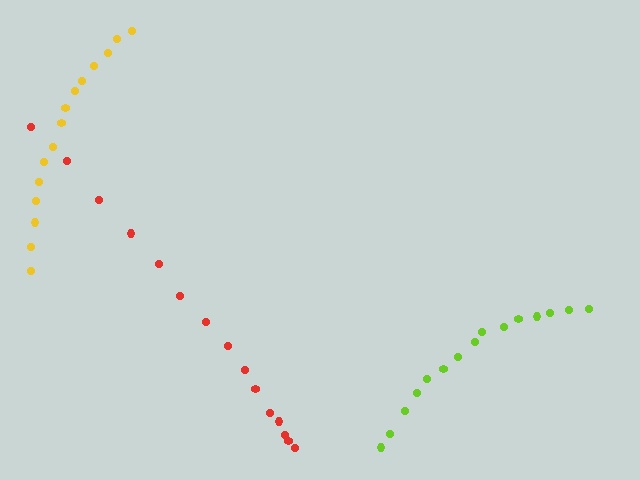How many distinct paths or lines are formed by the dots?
There are 3 distinct paths.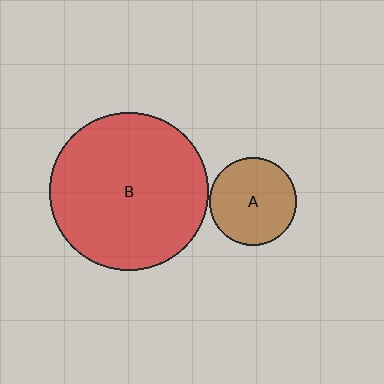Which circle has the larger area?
Circle B (red).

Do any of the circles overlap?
No, none of the circles overlap.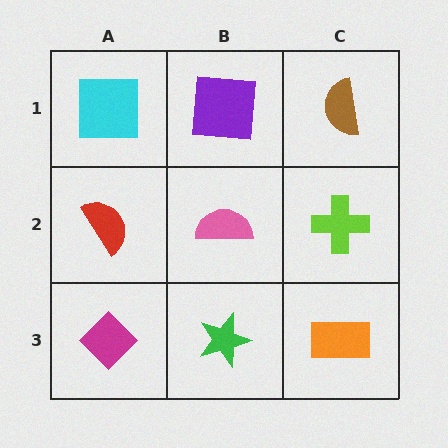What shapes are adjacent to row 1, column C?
A lime cross (row 2, column C), a purple square (row 1, column B).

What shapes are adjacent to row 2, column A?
A cyan square (row 1, column A), a magenta diamond (row 3, column A), a pink semicircle (row 2, column B).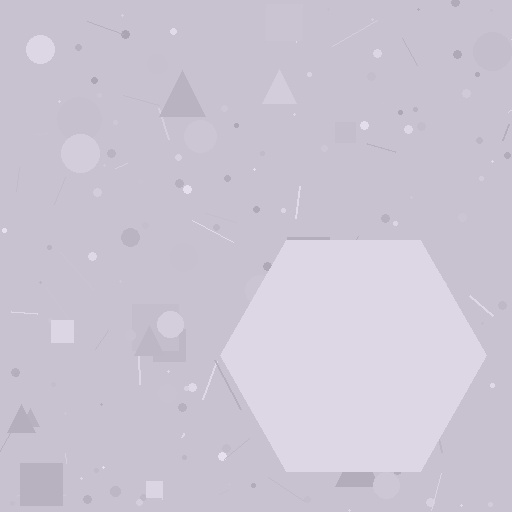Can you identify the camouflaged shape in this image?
The camouflaged shape is a hexagon.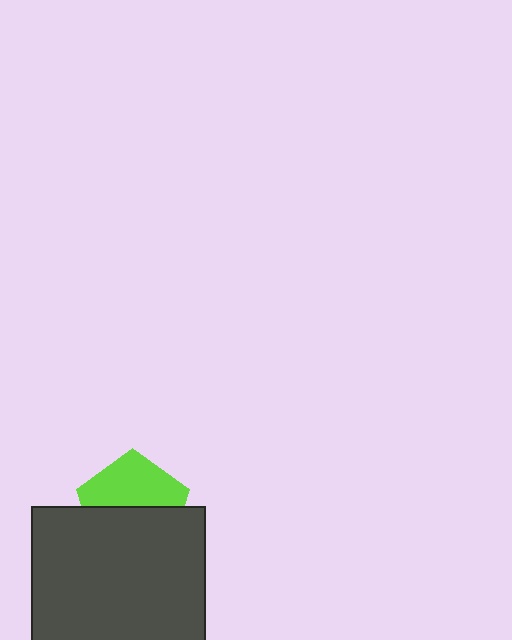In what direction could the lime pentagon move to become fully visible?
The lime pentagon could move up. That would shift it out from behind the dark gray square entirely.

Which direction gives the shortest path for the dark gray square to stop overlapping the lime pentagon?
Moving down gives the shortest separation.